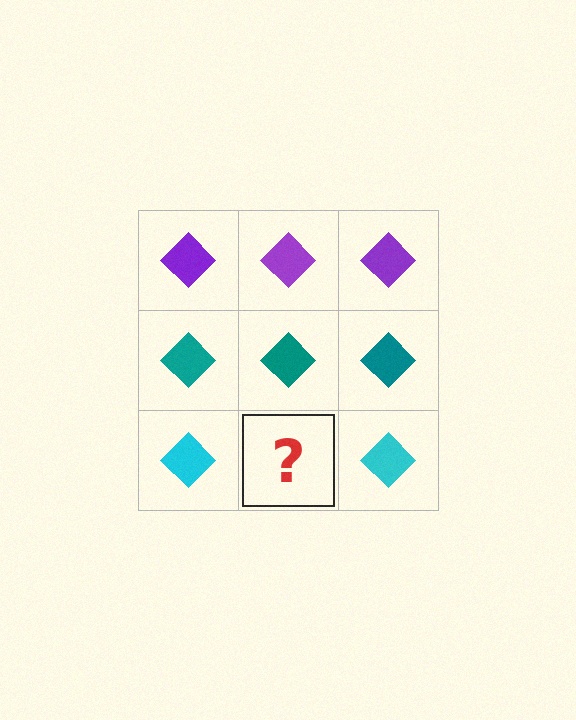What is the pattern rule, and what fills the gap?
The rule is that each row has a consistent color. The gap should be filled with a cyan diamond.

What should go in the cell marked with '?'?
The missing cell should contain a cyan diamond.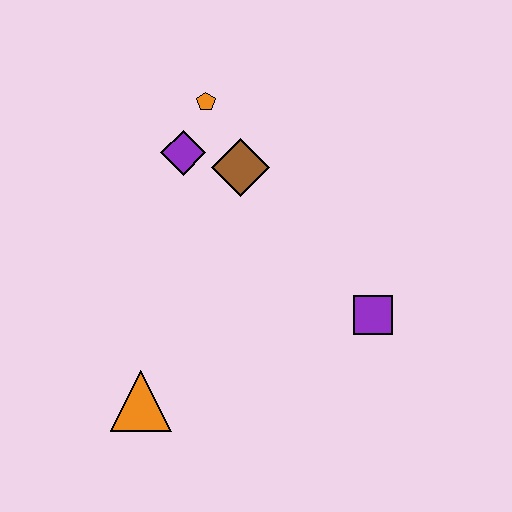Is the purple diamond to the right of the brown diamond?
No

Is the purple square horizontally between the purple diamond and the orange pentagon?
No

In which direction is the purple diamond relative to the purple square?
The purple diamond is to the left of the purple square.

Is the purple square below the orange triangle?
No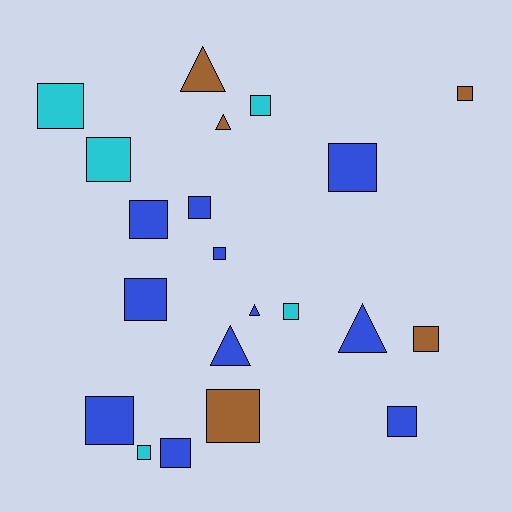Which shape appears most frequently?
Square, with 16 objects.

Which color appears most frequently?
Blue, with 11 objects.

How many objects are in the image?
There are 21 objects.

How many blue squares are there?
There are 8 blue squares.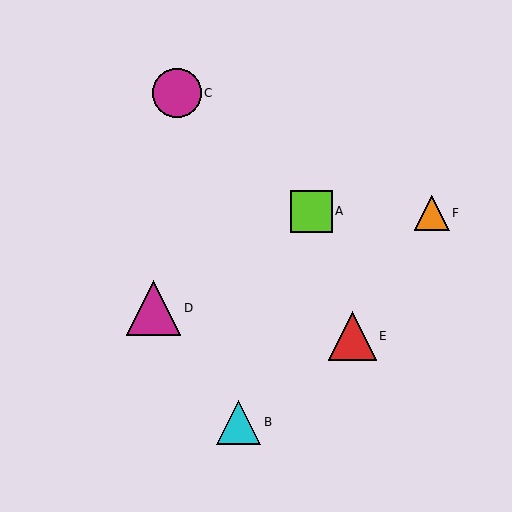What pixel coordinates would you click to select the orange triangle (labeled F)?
Click at (432, 213) to select the orange triangle F.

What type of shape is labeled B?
Shape B is a cyan triangle.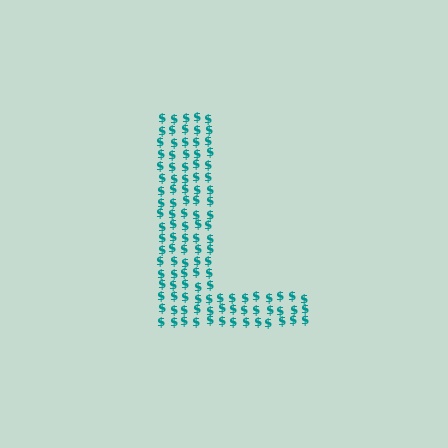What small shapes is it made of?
It is made of small dollar signs.